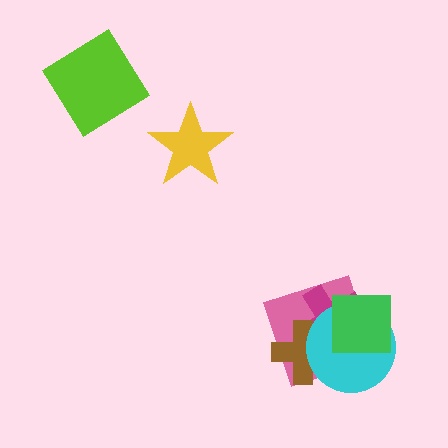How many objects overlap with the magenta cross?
4 objects overlap with the magenta cross.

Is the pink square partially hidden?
Yes, it is partially covered by another shape.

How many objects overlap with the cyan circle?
4 objects overlap with the cyan circle.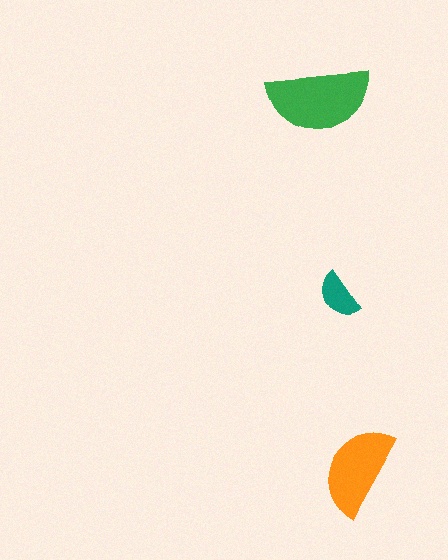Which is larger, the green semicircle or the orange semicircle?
The green one.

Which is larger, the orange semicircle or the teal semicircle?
The orange one.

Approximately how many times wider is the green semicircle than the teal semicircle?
About 2 times wider.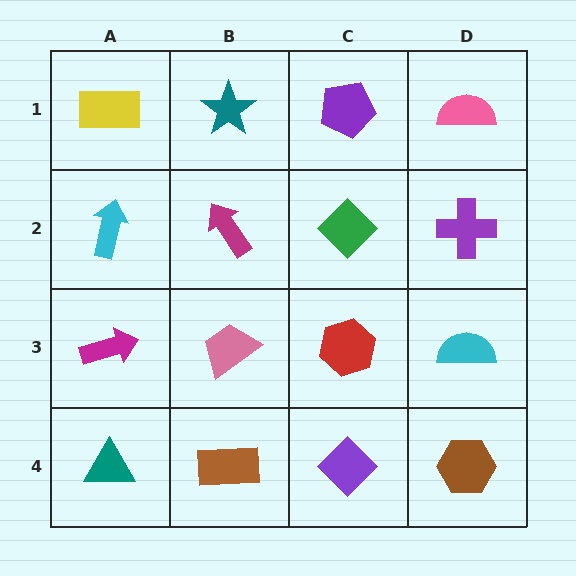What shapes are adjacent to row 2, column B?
A teal star (row 1, column B), a pink trapezoid (row 3, column B), a cyan arrow (row 2, column A), a green diamond (row 2, column C).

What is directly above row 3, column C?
A green diamond.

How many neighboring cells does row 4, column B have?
3.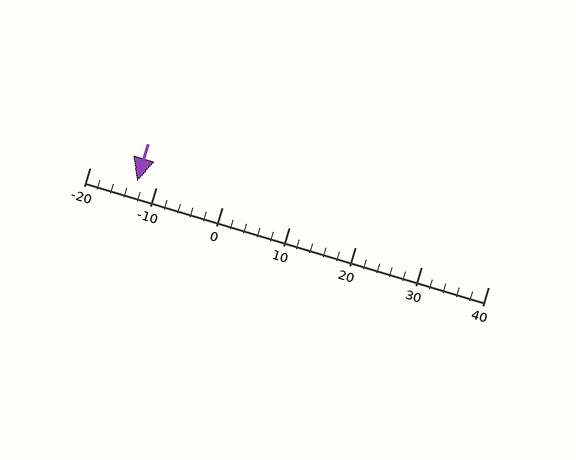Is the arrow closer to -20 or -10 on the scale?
The arrow is closer to -10.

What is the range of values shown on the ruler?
The ruler shows values from -20 to 40.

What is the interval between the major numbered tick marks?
The major tick marks are spaced 10 units apart.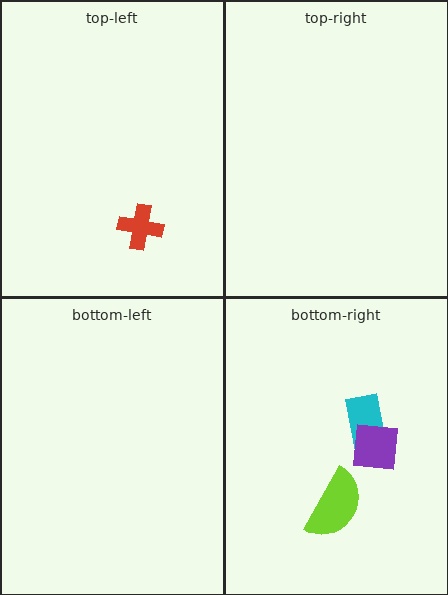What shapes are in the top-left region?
The red cross.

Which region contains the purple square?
The bottom-right region.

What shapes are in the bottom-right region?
The cyan rectangle, the purple square, the lime semicircle.